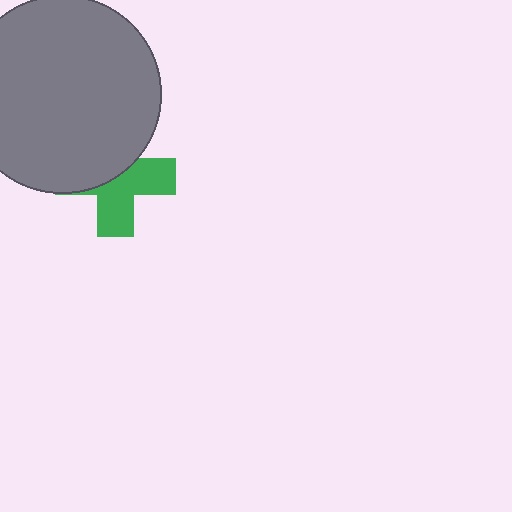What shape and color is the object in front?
The object in front is a gray circle.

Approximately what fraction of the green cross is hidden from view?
Roughly 49% of the green cross is hidden behind the gray circle.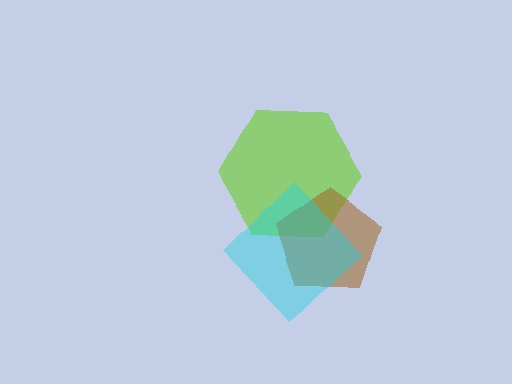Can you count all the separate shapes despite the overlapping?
Yes, there are 3 separate shapes.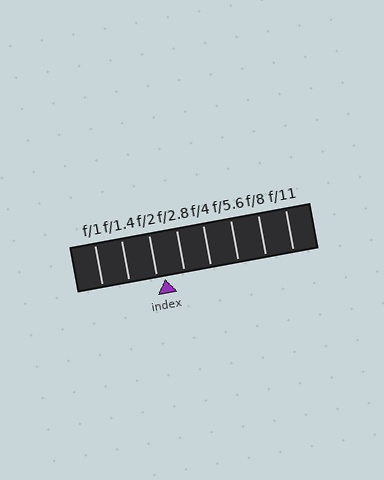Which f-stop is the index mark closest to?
The index mark is closest to f/2.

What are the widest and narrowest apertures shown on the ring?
The widest aperture shown is f/1 and the narrowest is f/11.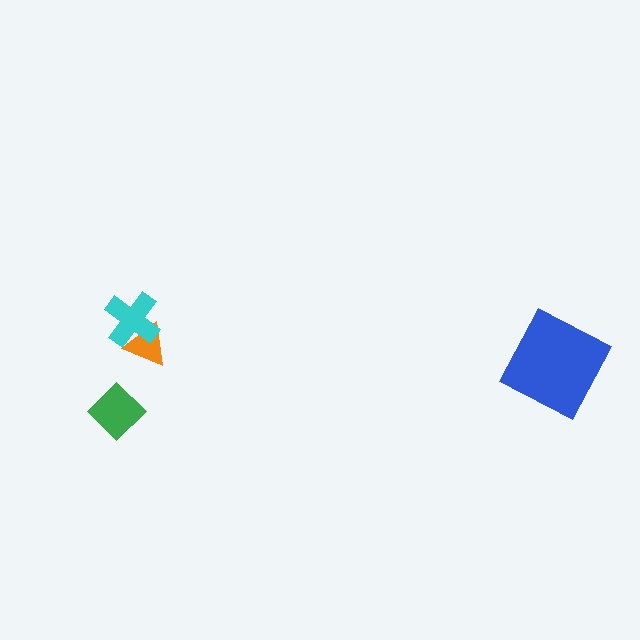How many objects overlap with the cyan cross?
1 object overlaps with the cyan cross.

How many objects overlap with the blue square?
0 objects overlap with the blue square.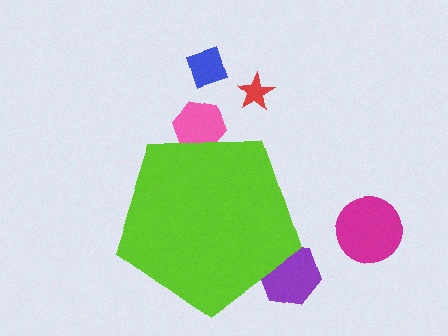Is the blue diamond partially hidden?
No, the blue diamond is fully visible.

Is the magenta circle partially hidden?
No, the magenta circle is fully visible.